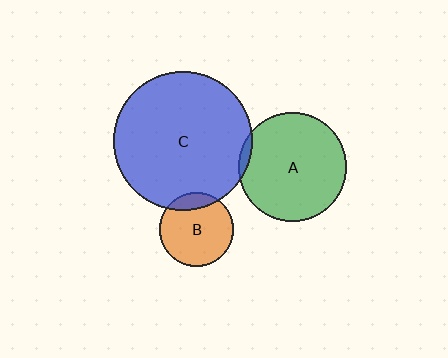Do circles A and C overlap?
Yes.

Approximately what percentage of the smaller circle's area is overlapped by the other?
Approximately 5%.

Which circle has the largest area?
Circle C (blue).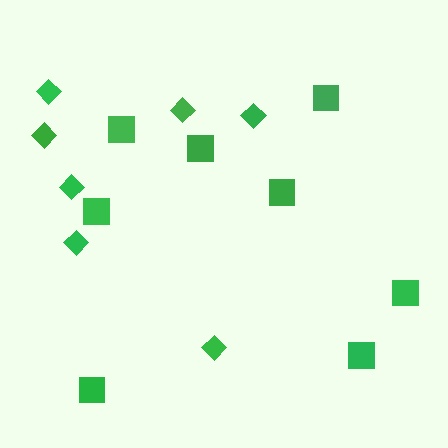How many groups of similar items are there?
There are 2 groups: one group of diamonds (7) and one group of squares (8).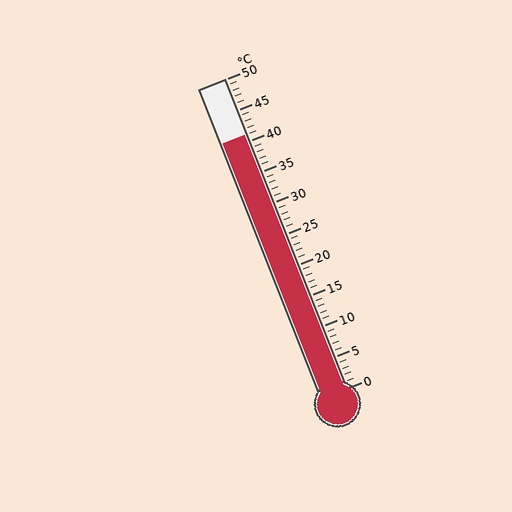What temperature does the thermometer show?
The thermometer shows approximately 41°C.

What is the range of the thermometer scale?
The thermometer scale ranges from 0°C to 50°C.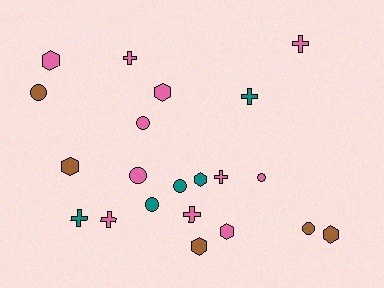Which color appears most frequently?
Pink, with 11 objects.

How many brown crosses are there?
There are no brown crosses.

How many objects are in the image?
There are 21 objects.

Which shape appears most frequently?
Circle, with 7 objects.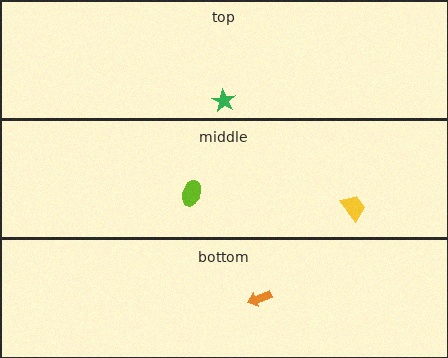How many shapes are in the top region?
1.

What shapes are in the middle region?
The lime ellipse, the yellow trapezoid.